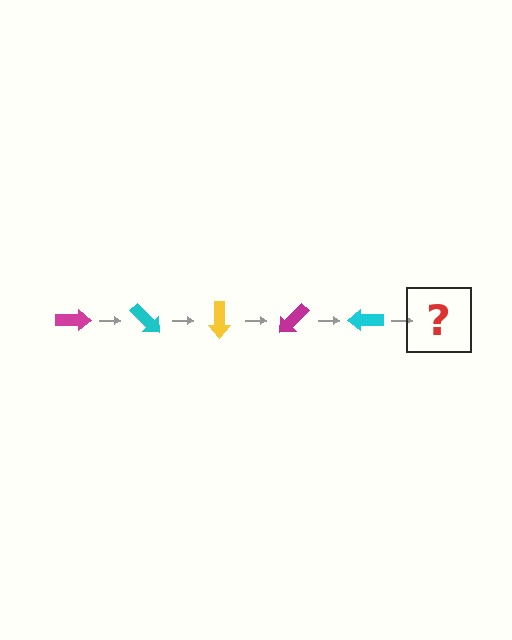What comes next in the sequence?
The next element should be a yellow arrow, rotated 225 degrees from the start.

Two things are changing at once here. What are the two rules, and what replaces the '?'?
The two rules are that it rotates 45 degrees each step and the color cycles through magenta, cyan, and yellow. The '?' should be a yellow arrow, rotated 225 degrees from the start.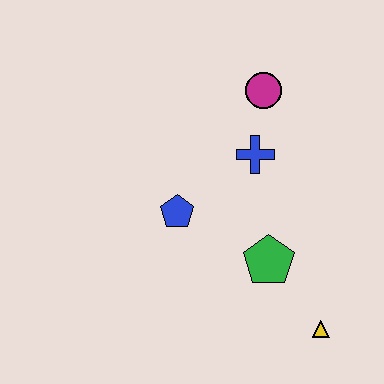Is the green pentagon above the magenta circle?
No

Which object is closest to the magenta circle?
The blue cross is closest to the magenta circle.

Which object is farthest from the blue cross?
The yellow triangle is farthest from the blue cross.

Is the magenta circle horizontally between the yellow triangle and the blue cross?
Yes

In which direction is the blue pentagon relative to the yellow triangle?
The blue pentagon is to the left of the yellow triangle.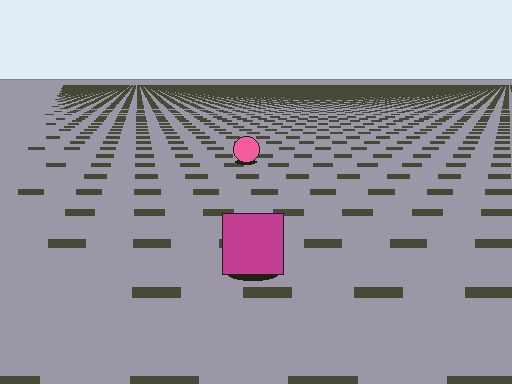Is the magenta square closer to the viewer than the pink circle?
Yes. The magenta square is closer — you can tell from the texture gradient: the ground texture is coarser near it.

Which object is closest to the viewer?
The magenta square is closest. The texture marks near it are larger and more spread out.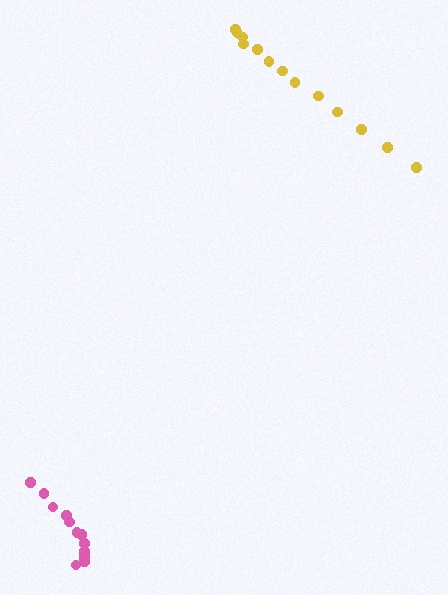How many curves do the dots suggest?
There are 2 distinct paths.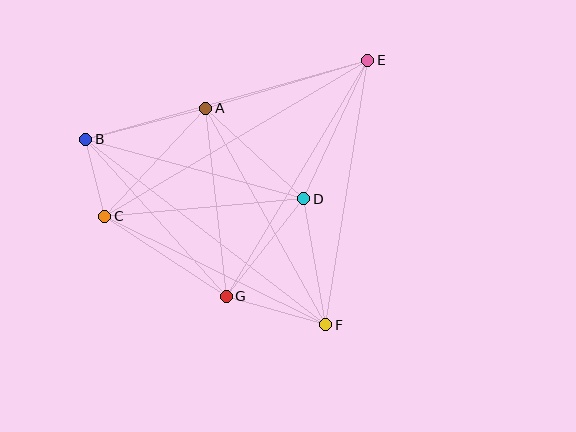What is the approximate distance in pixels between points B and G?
The distance between B and G is approximately 211 pixels.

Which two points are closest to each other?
Points B and C are closest to each other.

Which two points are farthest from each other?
Points C and E are farthest from each other.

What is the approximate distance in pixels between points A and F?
The distance between A and F is approximately 247 pixels.